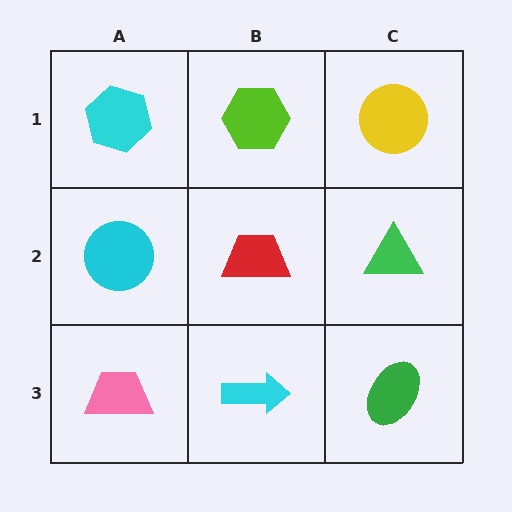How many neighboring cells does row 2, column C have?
3.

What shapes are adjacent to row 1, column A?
A cyan circle (row 2, column A), a lime hexagon (row 1, column B).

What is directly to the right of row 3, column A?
A cyan arrow.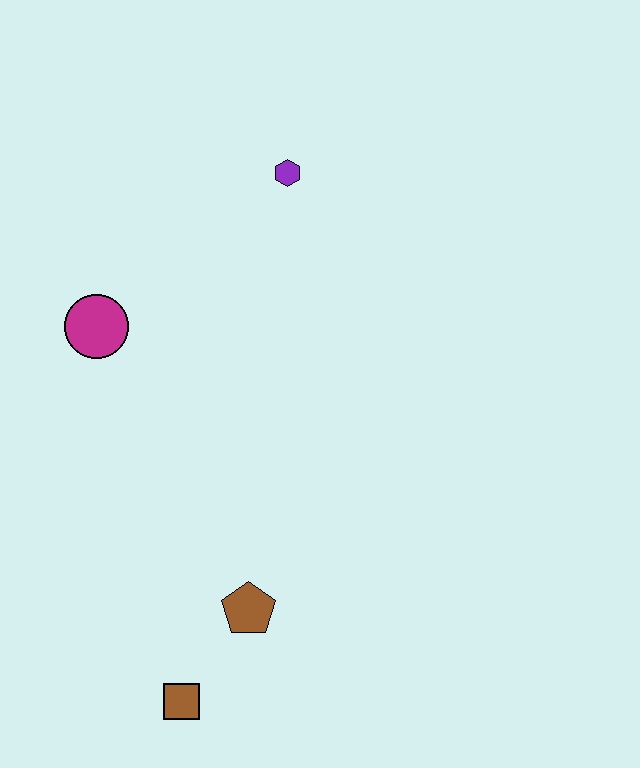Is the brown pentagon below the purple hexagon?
Yes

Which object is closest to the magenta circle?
The purple hexagon is closest to the magenta circle.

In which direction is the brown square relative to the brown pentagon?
The brown square is below the brown pentagon.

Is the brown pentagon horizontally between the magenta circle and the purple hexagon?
Yes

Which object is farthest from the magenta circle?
The brown square is farthest from the magenta circle.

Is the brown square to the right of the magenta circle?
Yes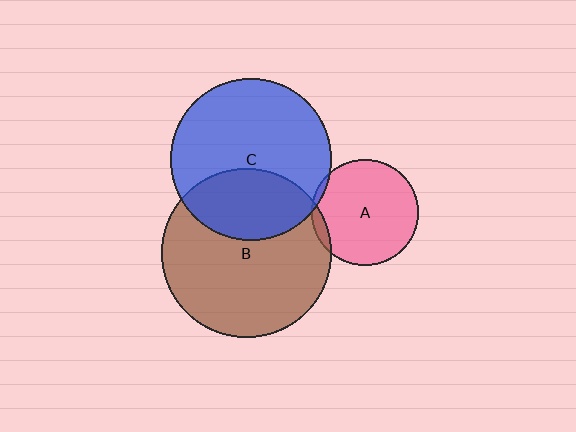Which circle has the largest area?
Circle B (brown).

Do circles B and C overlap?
Yes.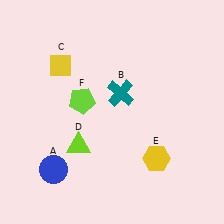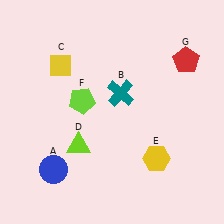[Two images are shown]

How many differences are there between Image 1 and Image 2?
There is 1 difference between the two images.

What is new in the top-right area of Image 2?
A red pentagon (G) was added in the top-right area of Image 2.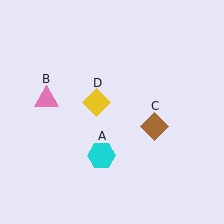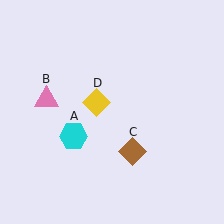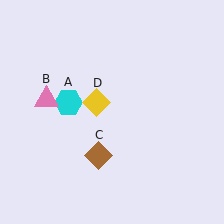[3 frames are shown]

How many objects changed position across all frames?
2 objects changed position: cyan hexagon (object A), brown diamond (object C).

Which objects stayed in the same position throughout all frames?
Pink triangle (object B) and yellow diamond (object D) remained stationary.